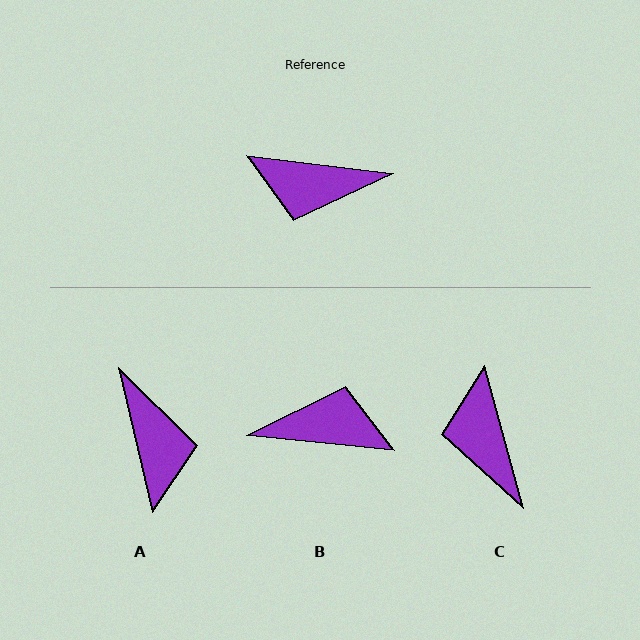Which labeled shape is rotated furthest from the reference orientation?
B, about 179 degrees away.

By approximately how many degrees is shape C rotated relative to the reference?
Approximately 68 degrees clockwise.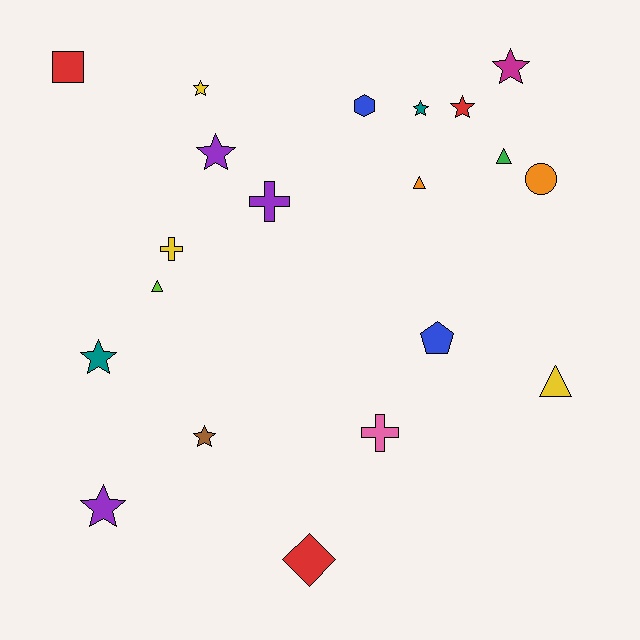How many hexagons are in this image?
There is 1 hexagon.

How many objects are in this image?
There are 20 objects.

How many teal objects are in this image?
There are 2 teal objects.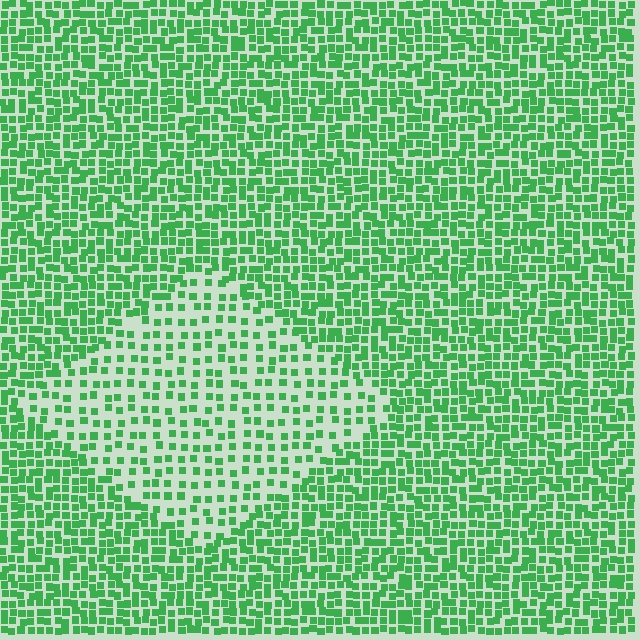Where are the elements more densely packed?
The elements are more densely packed outside the diamond boundary.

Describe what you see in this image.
The image contains small green elements arranged at two different densities. A diamond-shaped region is visible where the elements are less densely packed than the surrounding area.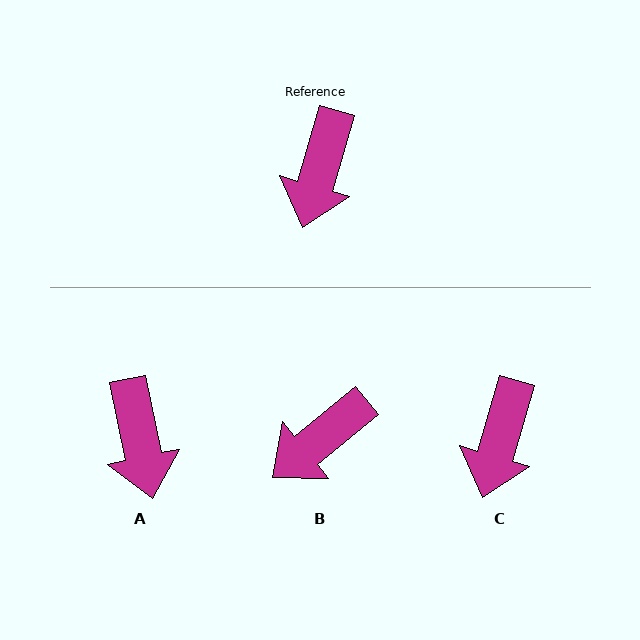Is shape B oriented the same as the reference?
No, it is off by about 35 degrees.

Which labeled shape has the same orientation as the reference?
C.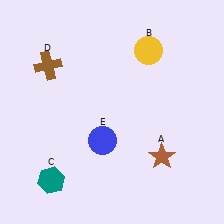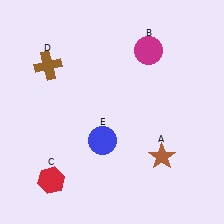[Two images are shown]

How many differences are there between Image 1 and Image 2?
There are 2 differences between the two images.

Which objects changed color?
B changed from yellow to magenta. C changed from teal to red.